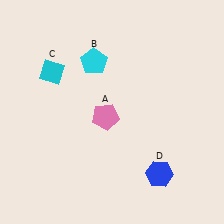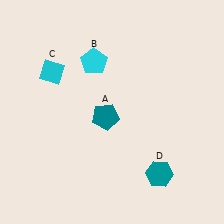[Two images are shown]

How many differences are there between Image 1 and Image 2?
There are 2 differences between the two images.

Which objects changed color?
A changed from pink to teal. D changed from blue to teal.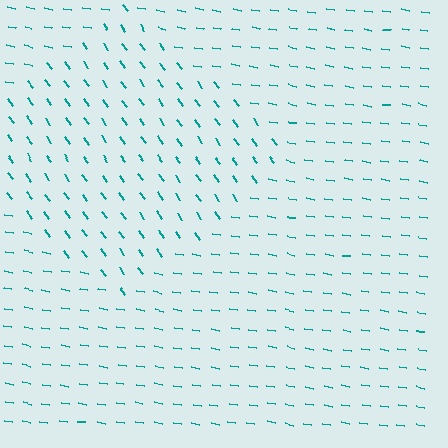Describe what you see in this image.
The image is filled with small teal line segments. A diamond region in the image has lines oriented differently from the surrounding lines, creating a visible texture boundary.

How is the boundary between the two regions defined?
The boundary is defined purely by a change in line orientation (approximately 45 degrees difference). All lines are the same color and thickness.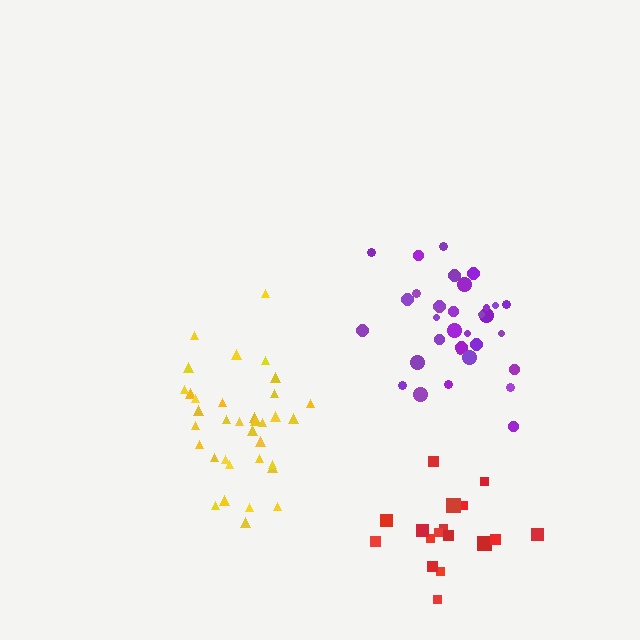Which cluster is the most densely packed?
Yellow.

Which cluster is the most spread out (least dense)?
Red.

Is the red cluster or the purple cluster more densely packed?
Purple.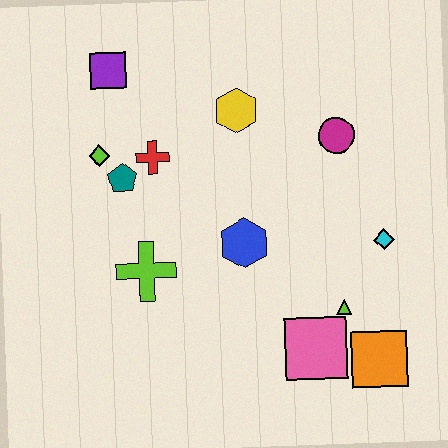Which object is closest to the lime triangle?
The pink square is closest to the lime triangle.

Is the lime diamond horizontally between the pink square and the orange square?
No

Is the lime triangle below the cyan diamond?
Yes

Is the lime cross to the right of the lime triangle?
No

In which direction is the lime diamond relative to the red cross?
The lime diamond is to the left of the red cross.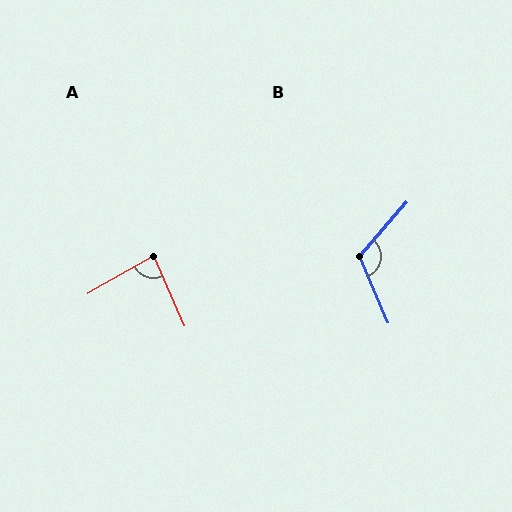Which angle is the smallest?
A, at approximately 83 degrees.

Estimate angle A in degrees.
Approximately 83 degrees.